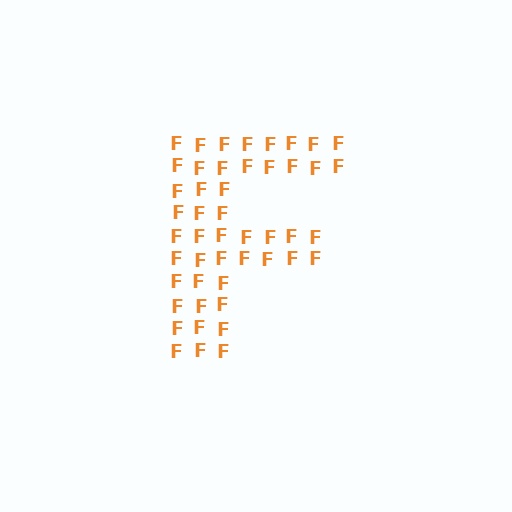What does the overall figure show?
The overall figure shows the letter F.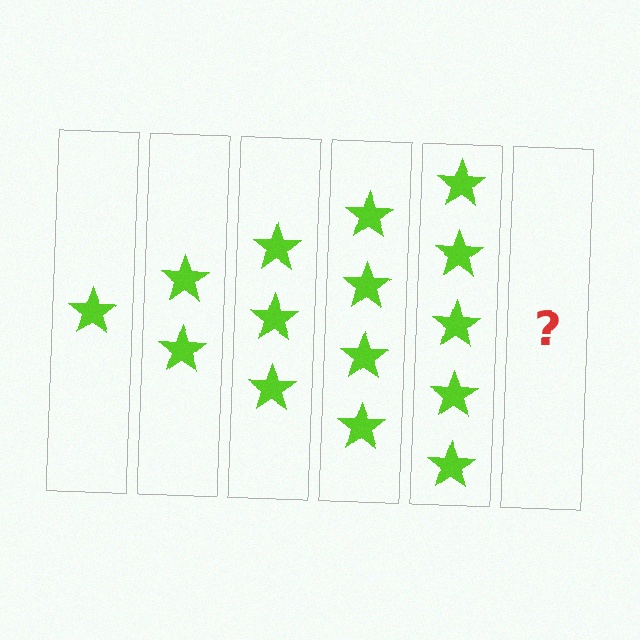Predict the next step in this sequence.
The next step is 6 stars.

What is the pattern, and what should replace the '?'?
The pattern is that each step adds one more star. The '?' should be 6 stars.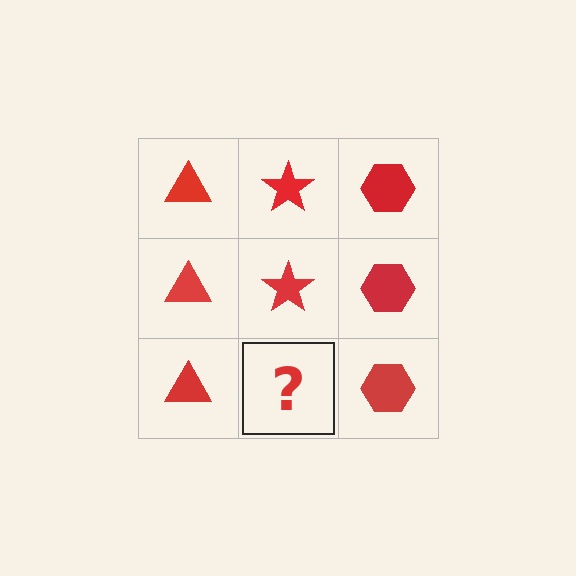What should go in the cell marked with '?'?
The missing cell should contain a red star.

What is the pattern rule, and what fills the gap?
The rule is that each column has a consistent shape. The gap should be filled with a red star.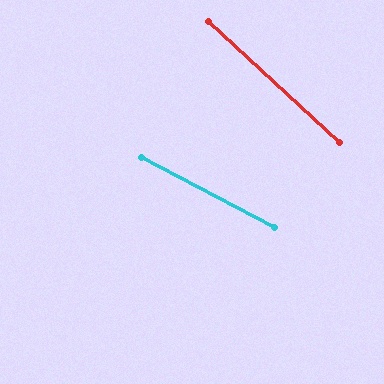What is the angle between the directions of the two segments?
Approximately 15 degrees.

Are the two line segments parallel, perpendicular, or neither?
Neither parallel nor perpendicular — they differ by about 15°.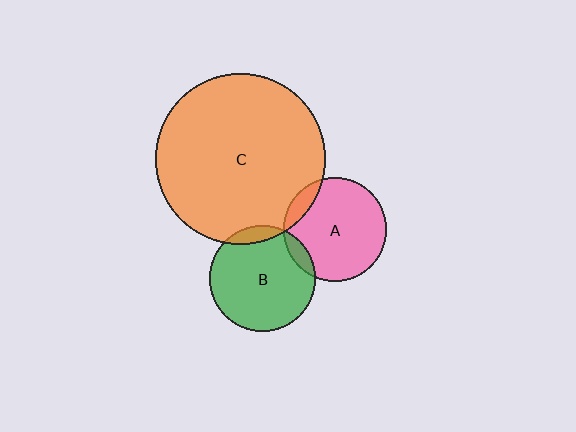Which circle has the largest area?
Circle C (orange).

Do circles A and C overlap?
Yes.